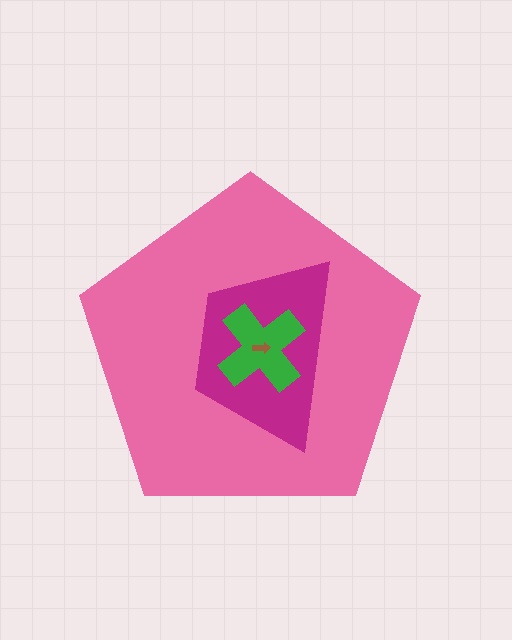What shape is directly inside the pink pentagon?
The magenta trapezoid.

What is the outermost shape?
The pink pentagon.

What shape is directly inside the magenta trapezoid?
The green cross.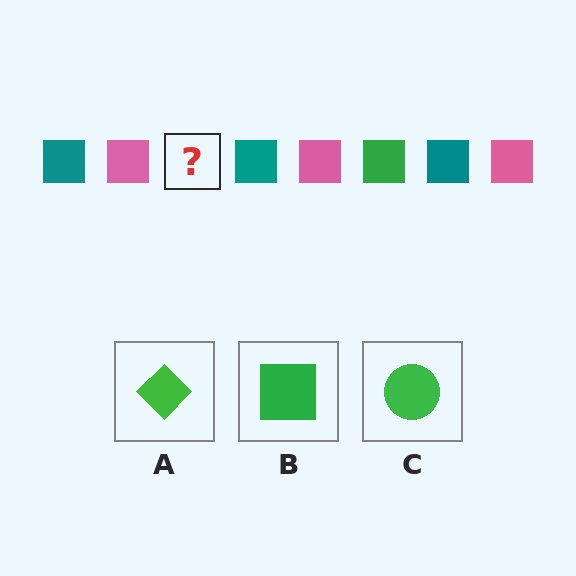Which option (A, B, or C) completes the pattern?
B.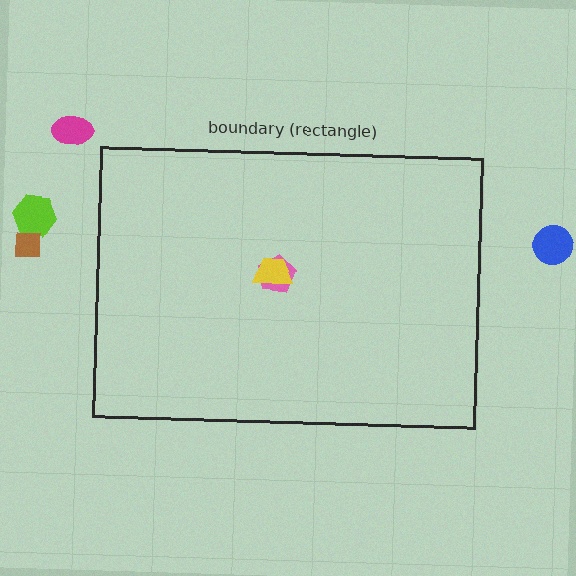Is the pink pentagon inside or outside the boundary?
Inside.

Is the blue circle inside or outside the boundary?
Outside.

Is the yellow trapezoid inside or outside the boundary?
Inside.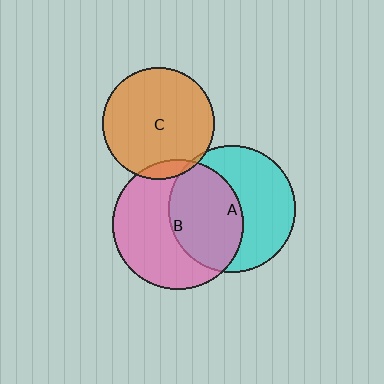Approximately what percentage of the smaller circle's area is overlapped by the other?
Approximately 10%.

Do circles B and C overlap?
Yes.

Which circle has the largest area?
Circle B (pink).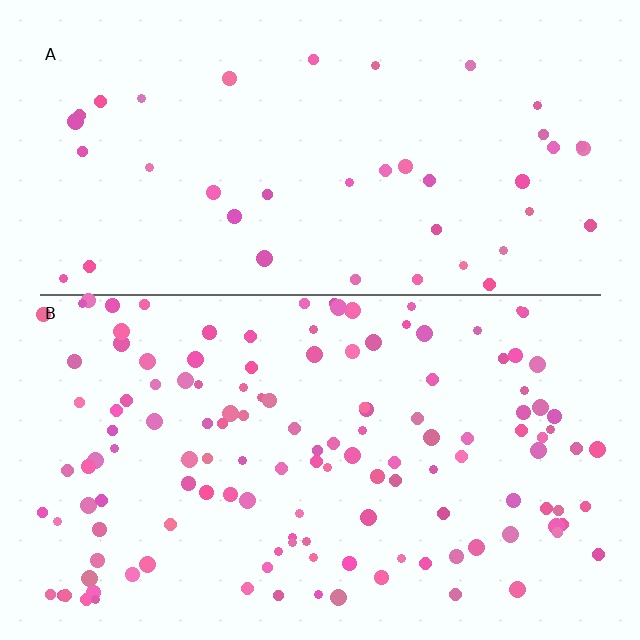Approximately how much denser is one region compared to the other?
Approximately 3.2× — region B over region A.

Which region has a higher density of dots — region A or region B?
B (the bottom).